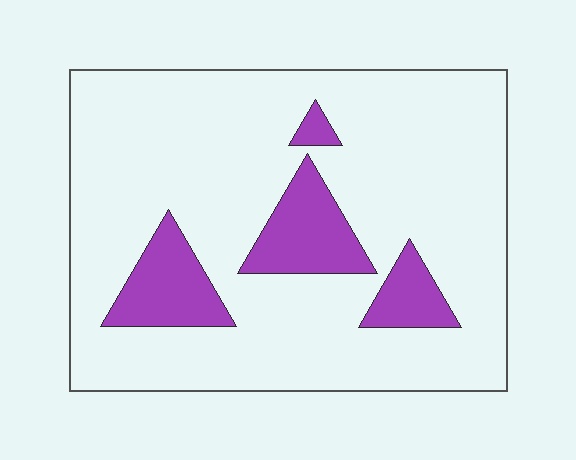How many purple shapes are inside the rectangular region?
4.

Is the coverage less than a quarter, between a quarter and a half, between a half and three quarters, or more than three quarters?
Less than a quarter.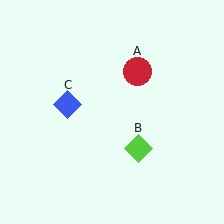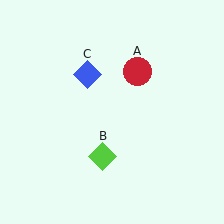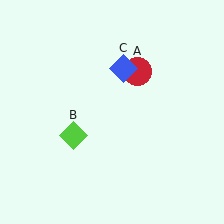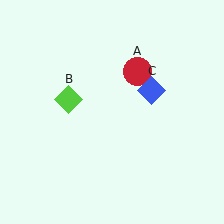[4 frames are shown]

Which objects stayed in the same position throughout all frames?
Red circle (object A) remained stationary.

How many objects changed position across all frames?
2 objects changed position: lime diamond (object B), blue diamond (object C).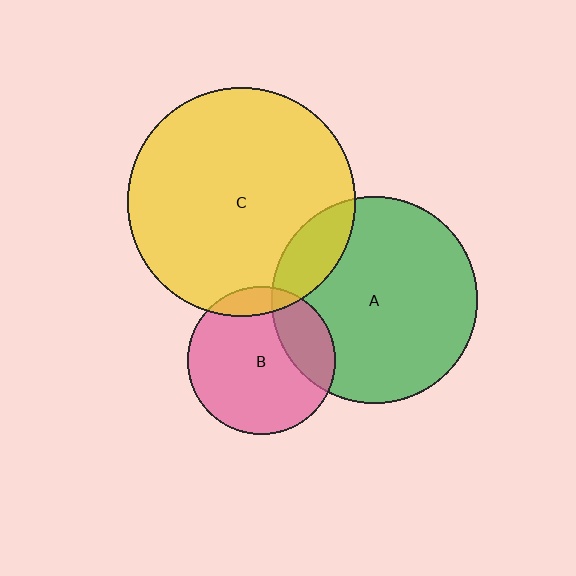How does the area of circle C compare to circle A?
Approximately 1.2 times.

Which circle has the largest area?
Circle C (yellow).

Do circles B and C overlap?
Yes.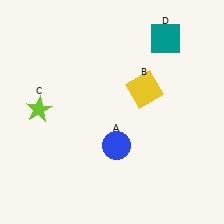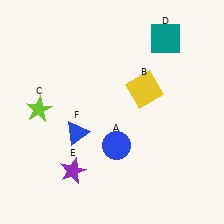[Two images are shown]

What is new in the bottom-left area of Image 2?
A purple star (E) was added in the bottom-left area of Image 2.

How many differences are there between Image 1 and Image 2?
There are 2 differences between the two images.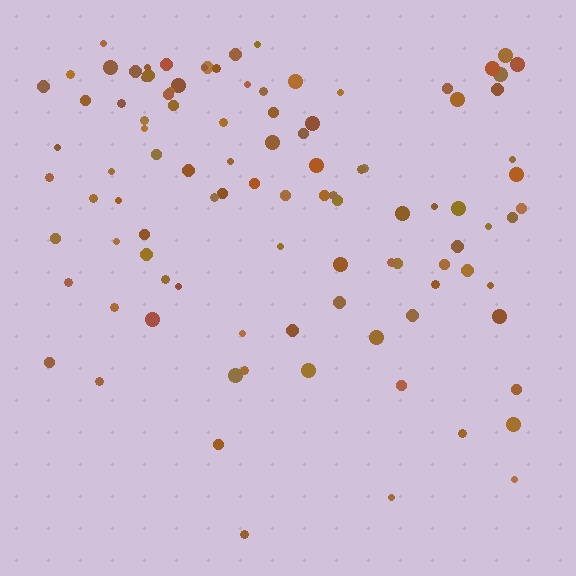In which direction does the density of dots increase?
From bottom to top, with the top side densest.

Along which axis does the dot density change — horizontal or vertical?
Vertical.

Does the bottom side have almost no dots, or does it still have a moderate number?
Still a moderate number, just noticeably fewer than the top.